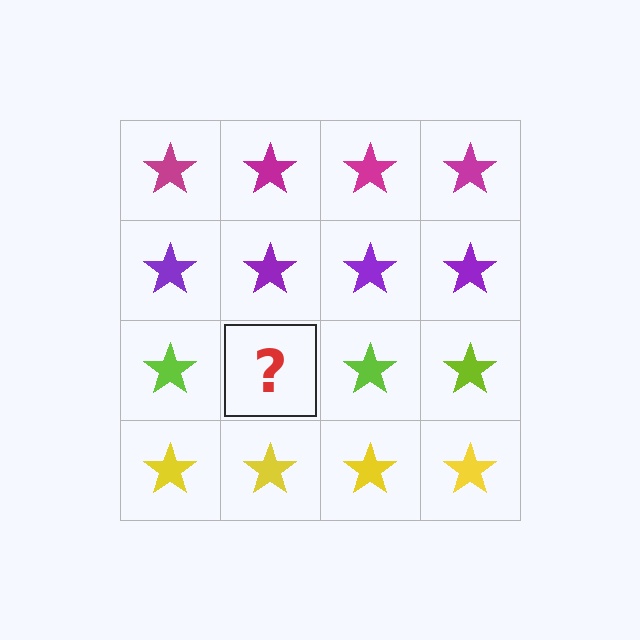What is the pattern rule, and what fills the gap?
The rule is that each row has a consistent color. The gap should be filled with a lime star.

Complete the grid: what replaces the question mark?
The question mark should be replaced with a lime star.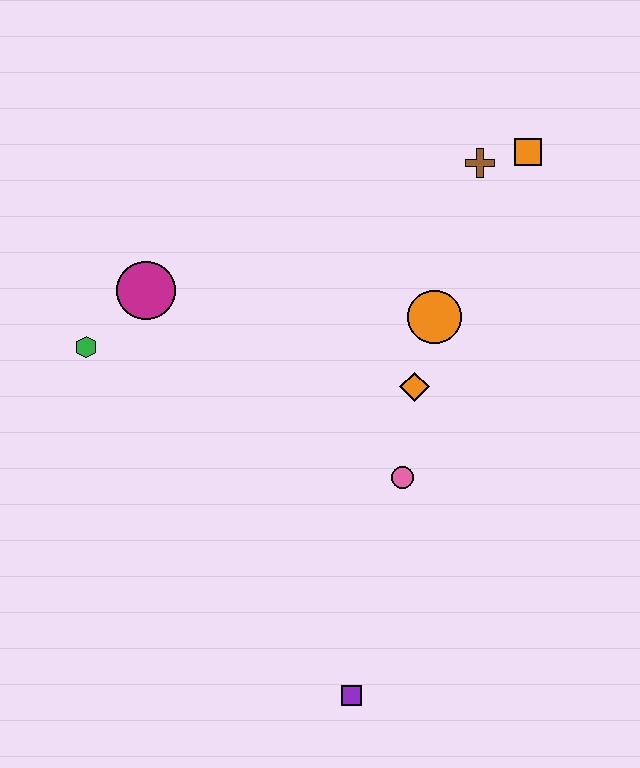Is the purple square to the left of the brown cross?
Yes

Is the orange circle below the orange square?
Yes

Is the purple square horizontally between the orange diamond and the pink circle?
No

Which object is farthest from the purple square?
The orange square is farthest from the purple square.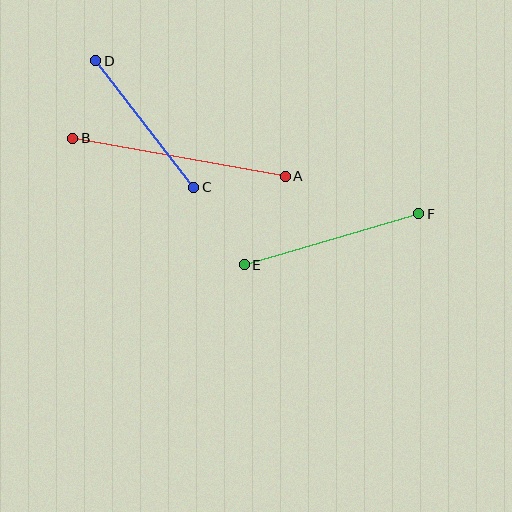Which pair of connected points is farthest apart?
Points A and B are farthest apart.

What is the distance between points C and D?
The distance is approximately 160 pixels.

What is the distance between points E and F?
The distance is approximately 182 pixels.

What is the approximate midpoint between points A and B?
The midpoint is at approximately (179, 157) pixels.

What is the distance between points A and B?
The distance is approximately 216 pixels.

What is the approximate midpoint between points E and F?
The midpoint is at approximately (332, 239) pixels.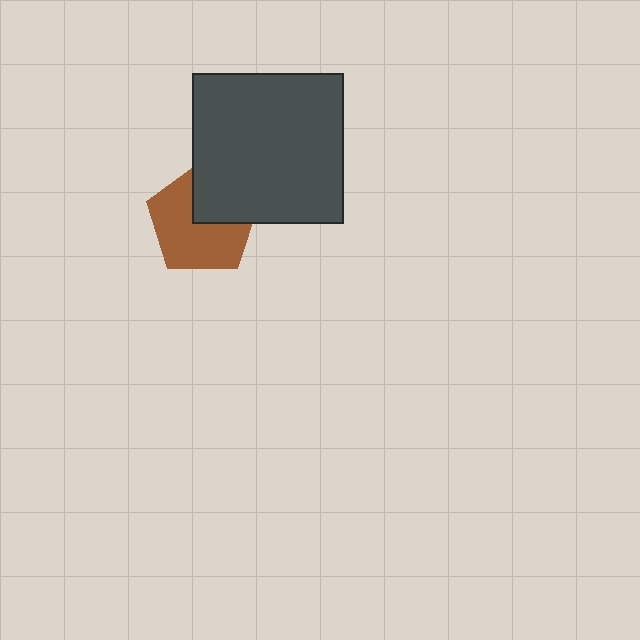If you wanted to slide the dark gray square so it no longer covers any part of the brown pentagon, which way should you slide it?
Slide it toward the upper-right — that is the most direct way to separate the two shapes.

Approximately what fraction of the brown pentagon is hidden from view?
Roughly 35% of the brown pentagon is hidden behind the dark gray square.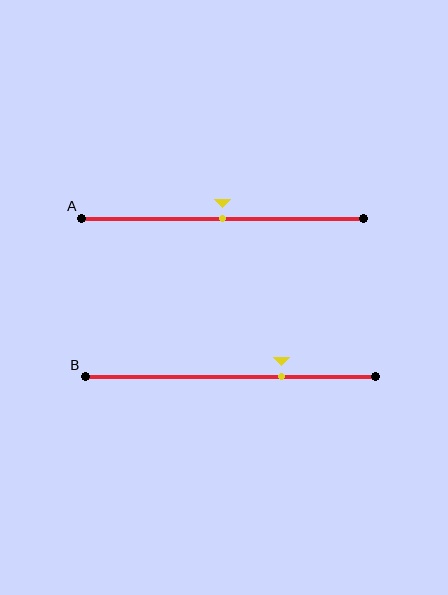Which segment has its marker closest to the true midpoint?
Segment A has its marker closest to the true midpoint.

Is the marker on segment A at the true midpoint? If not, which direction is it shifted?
Yes, the marker on segment A is at the true midpoint.